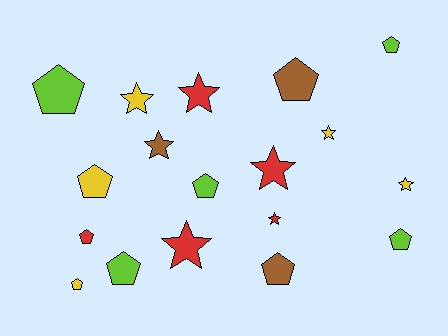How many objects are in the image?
There are 18 objects.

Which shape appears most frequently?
Pentagon, with 10 objects.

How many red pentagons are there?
There is 1 red pentagon.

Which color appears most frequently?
Yellow, with 5 objects.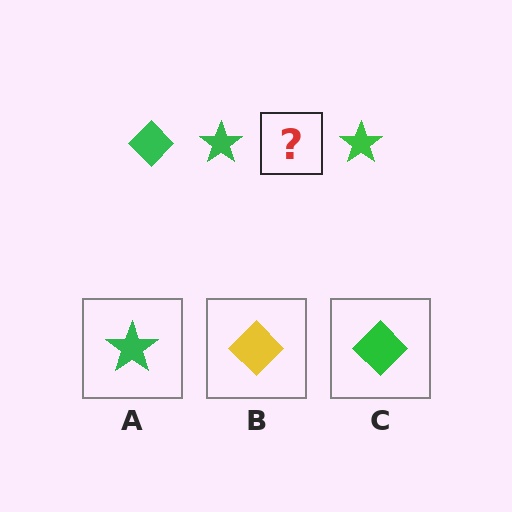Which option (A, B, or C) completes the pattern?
C.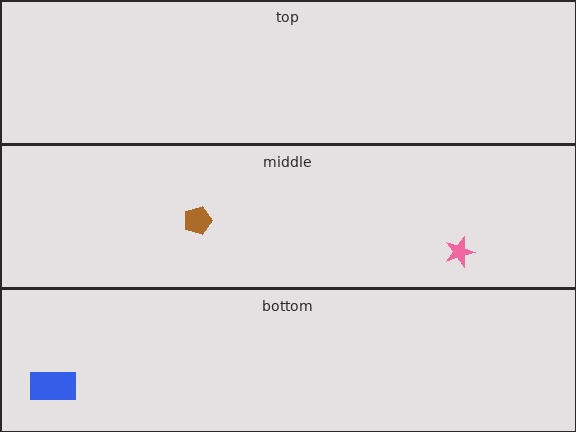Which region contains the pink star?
The middle region.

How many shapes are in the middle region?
2.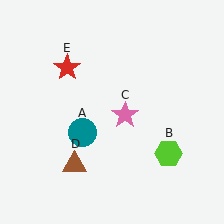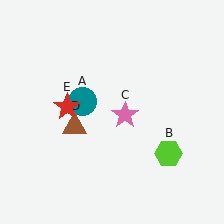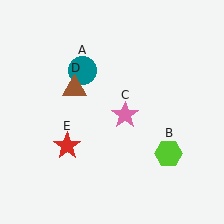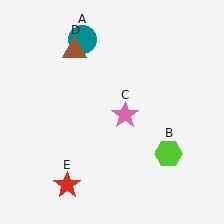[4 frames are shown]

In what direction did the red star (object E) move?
The red star (object E) moved down.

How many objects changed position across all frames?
3 objects changed position: teal circle (object A), brown triangle (object D), red star (object E).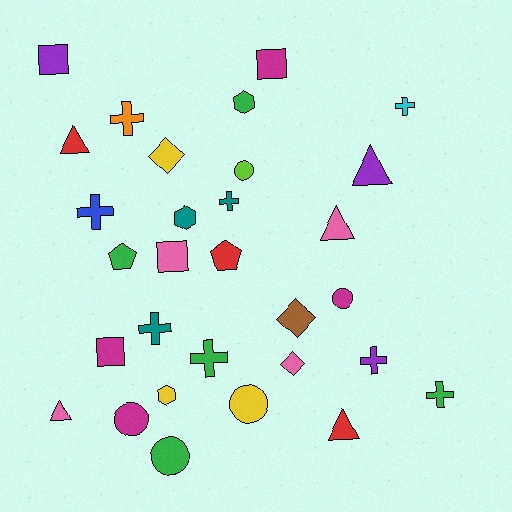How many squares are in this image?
There are 4 squares.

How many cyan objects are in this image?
There is 1 cyan object.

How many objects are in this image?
There are 30 objects.